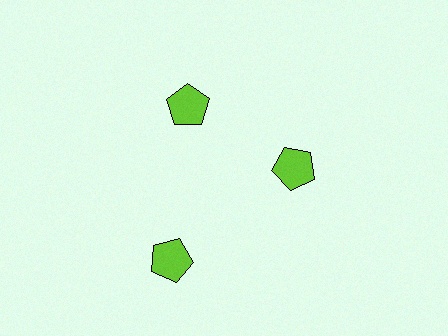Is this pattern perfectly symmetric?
No. The 3 lime pentagons are arranged in a ring, but one element near the 7 o'clock position is pushed outward from the center, breaking the 3-fold rotational symmetry.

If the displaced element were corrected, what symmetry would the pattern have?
It would have 3-fold rotational symmetry — the pattern would map onto itself every 120 degrees.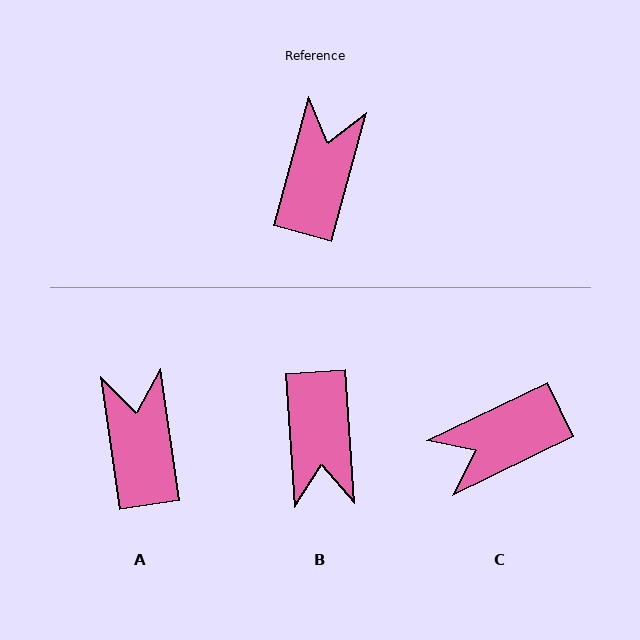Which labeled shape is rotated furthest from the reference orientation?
B, about 161 degrees away.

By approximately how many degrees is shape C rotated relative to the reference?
Approximately 131 degrees counter-clockwise.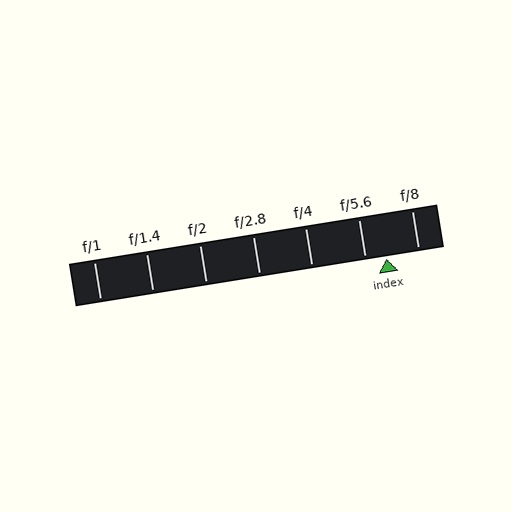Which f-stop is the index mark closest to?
The index mark is closest to f/5.6.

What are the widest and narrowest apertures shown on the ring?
The widest aperture shown is f/1 and the narrowest is f/8.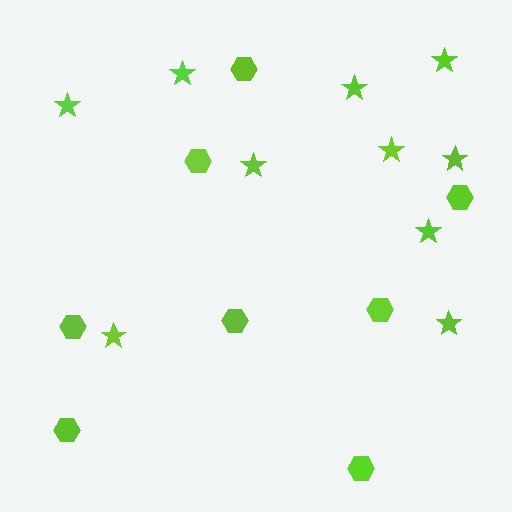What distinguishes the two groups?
There are 2 groups: one group of stars (10) and one group of hexagons (8).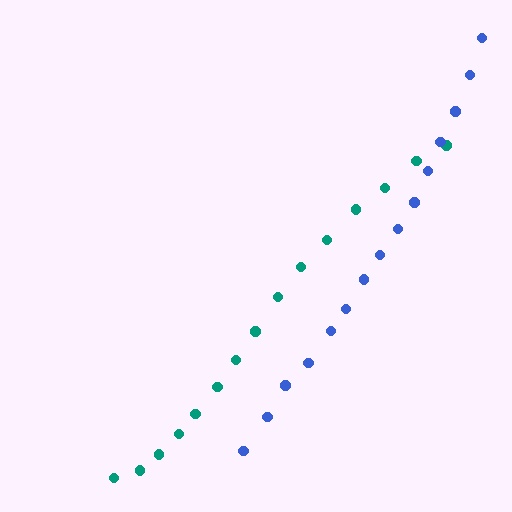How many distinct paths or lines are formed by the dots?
There are 2 distinct paths.